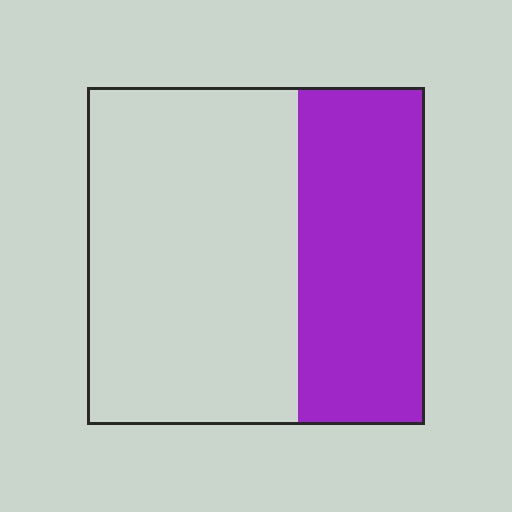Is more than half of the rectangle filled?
No.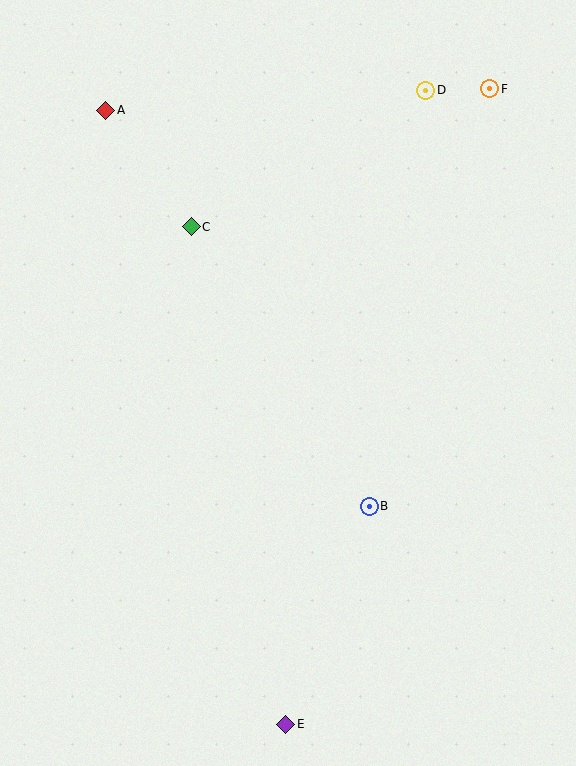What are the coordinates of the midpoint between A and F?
The midpoint between A and F is at (298, 99).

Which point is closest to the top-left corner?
Point A is closest to the top-left corner.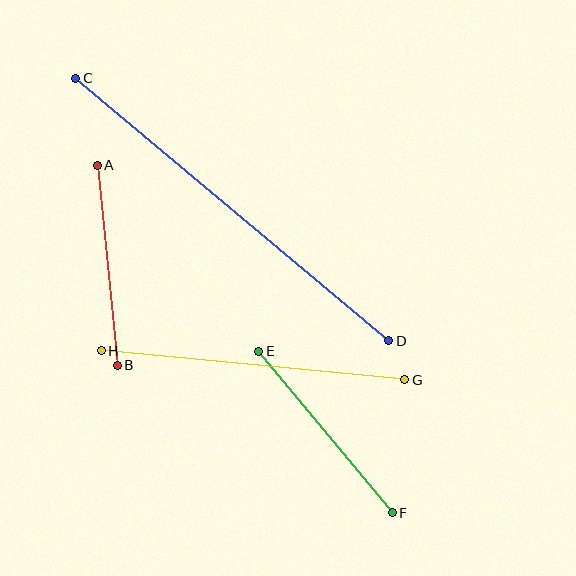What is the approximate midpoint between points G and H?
The midpoint is at approximately (253, 365) pixels.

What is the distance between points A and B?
The distance is approximately 201 pixels.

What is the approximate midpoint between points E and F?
The midpoint is at approximately (326, 432) pixels.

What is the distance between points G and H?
The distance is approximately 305 pixels.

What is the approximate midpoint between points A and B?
The midpoint is at approximately (107, 265) pixels.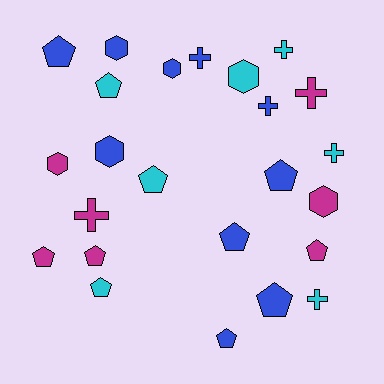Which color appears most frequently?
Blue, with 10 objects.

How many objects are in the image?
There are 24 objects.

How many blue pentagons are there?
There are 5 blue pentagons.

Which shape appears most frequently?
Pentagon, with 11 objects.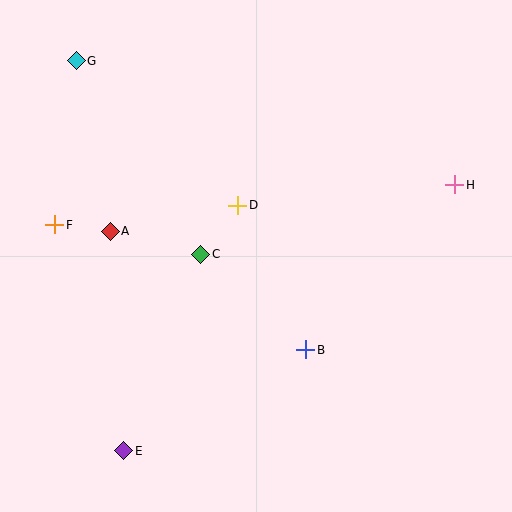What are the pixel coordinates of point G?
Point G is at (76, 61).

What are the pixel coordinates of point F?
Point F is at (55, 225).